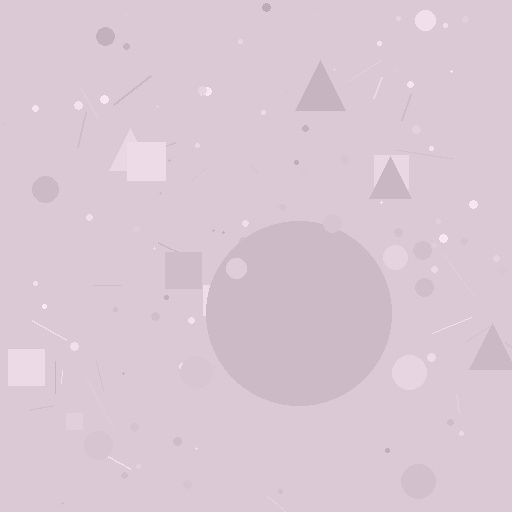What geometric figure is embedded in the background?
A circle is embedded in the background.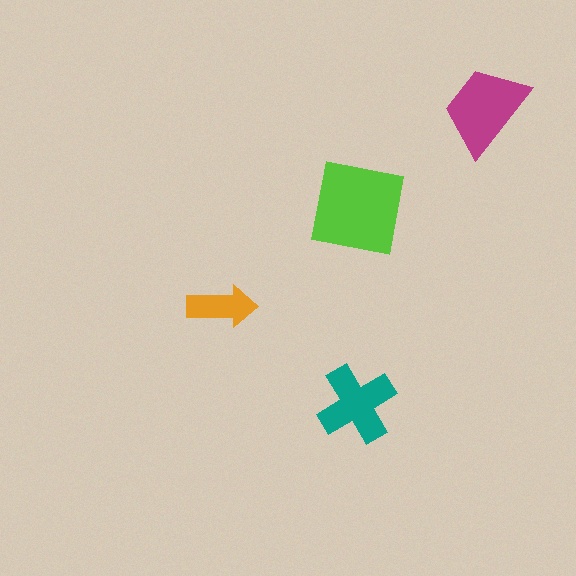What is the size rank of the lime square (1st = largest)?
1st.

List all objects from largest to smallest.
The lime square, the magenta trapezoid, the teal cross, the orange arrow.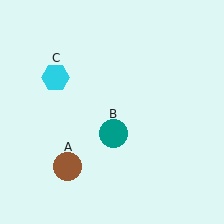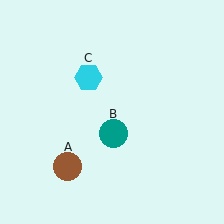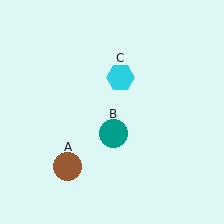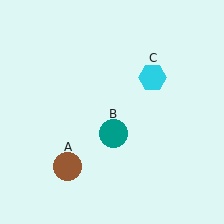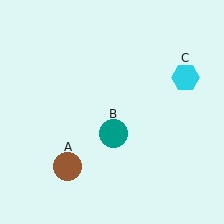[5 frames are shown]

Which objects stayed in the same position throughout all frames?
Brown circle (object A) and teal circle (object B) remained stationary.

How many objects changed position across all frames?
1 object changed position: cyan hexagon (object C).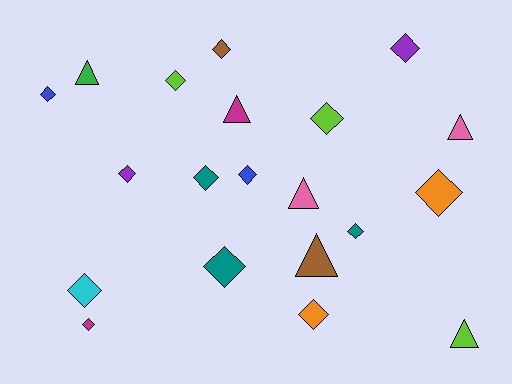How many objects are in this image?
There are 20 objects.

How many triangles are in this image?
There are 6 triangles.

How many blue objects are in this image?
There are 2 blue objects.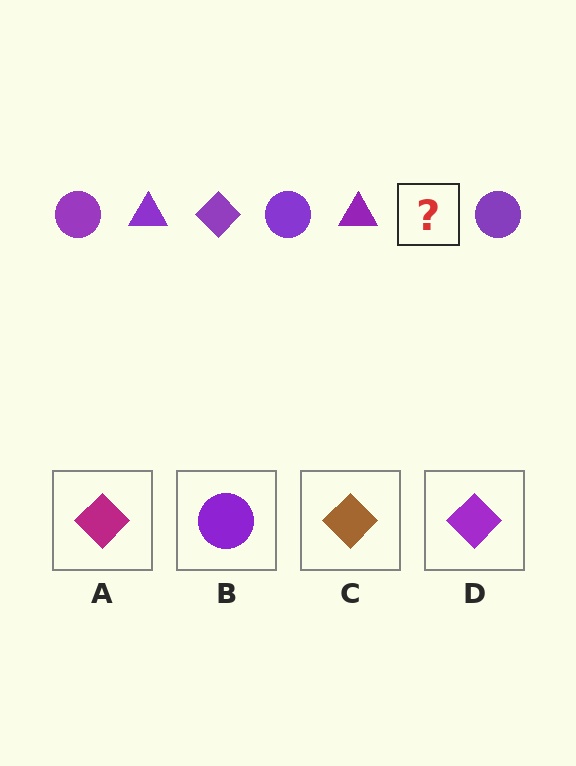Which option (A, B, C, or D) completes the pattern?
D.